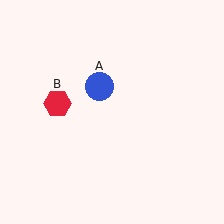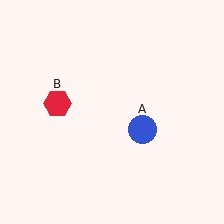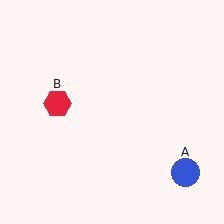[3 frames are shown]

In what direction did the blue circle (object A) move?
The blue circle (object A) moved down and to the right.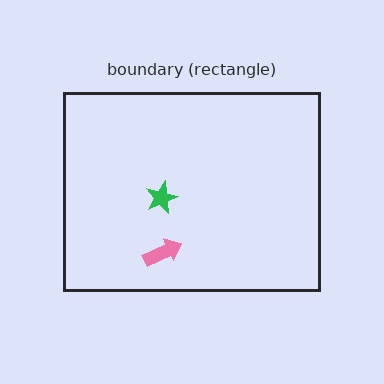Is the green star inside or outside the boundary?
Inside.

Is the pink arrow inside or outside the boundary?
Inside.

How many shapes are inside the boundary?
2 inside, 0 outside.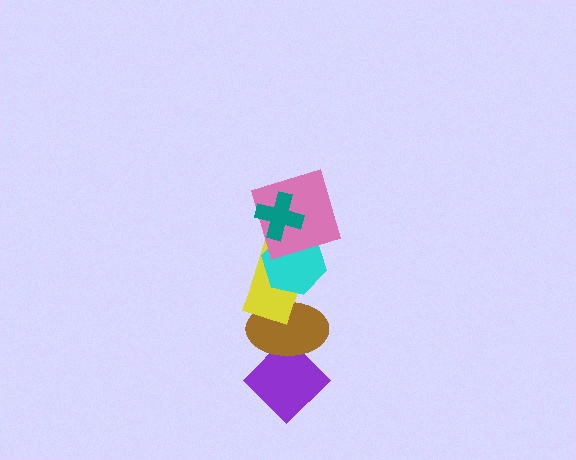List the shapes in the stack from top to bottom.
From top to bottom: the teal cross, the pink square, the cyan hexagon, the yellow rectangle, the brown ellipse, the purple diamond.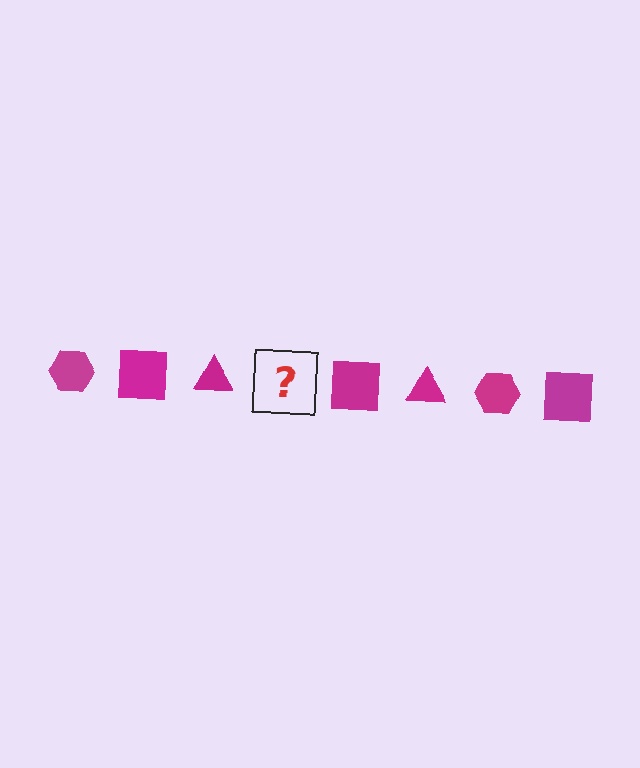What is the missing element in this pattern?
The missing element is a magenta hexagon.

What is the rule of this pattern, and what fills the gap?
The rule is that the pattern cycles through hexagon, square, triangle shapes in magenta. The gap should be filled with a magenta hexagon.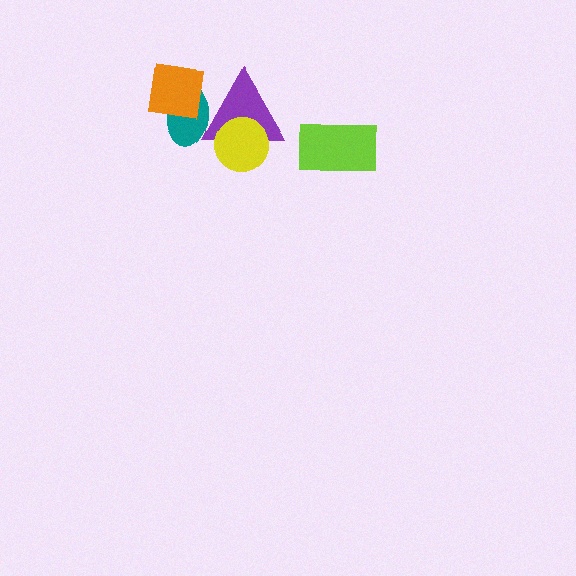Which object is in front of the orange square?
The purple triangle is in front of the orange square.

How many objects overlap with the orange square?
2 objects overlap with the orange square.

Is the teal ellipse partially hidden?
Yes, it is partially covered by another shape.